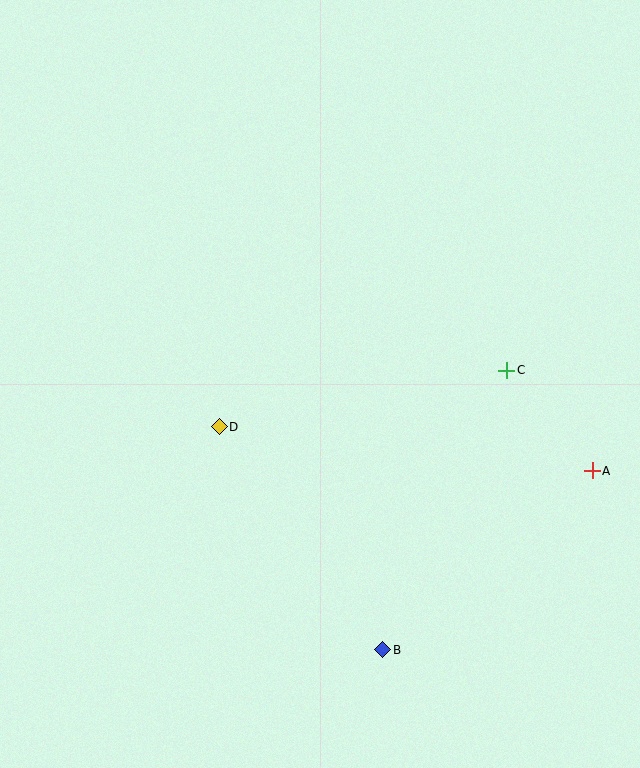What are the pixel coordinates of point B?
Point B is at (383, 650).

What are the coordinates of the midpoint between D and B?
The midpoint between D and B is at (301, 538).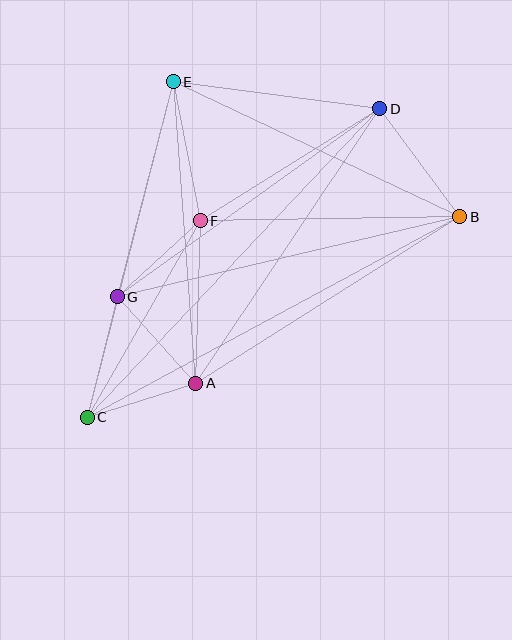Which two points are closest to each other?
Points F and G are closest to each other.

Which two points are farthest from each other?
Points C and D are farthest from each other.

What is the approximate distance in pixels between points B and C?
The distance between B and C is approximately 423 pixels.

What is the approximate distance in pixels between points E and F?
The distance between E and F is approximately 141 pixels.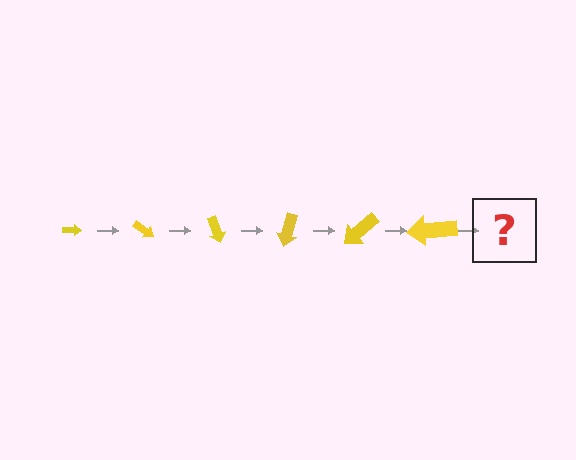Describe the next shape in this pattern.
It should be an arrow, larger than the previous one and rotated 210 degrees from the start.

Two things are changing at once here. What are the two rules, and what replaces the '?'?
The two rules are that the arrow grows larger each step and it rotates 35 degrees each step. The '?' should be an arrow, larger than the previous one and rotated 210 degrees from the start.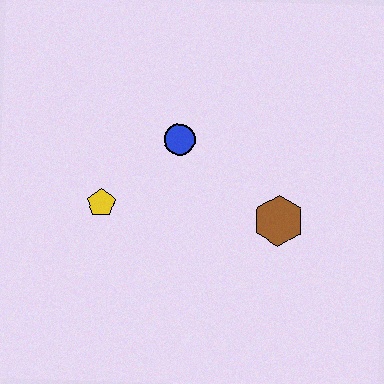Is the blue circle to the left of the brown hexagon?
Yes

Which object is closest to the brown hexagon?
The blue circle is closest to the brown hexagon.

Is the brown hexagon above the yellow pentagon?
No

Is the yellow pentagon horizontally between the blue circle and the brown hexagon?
No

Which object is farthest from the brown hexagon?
The yellow pentagon is farthest from the brown hexagon.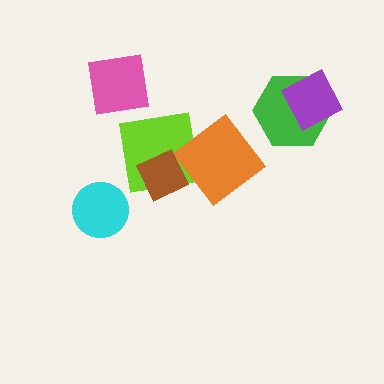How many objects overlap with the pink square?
0 objects overlap with the pink square.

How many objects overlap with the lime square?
2 objects overlap with the lime square.